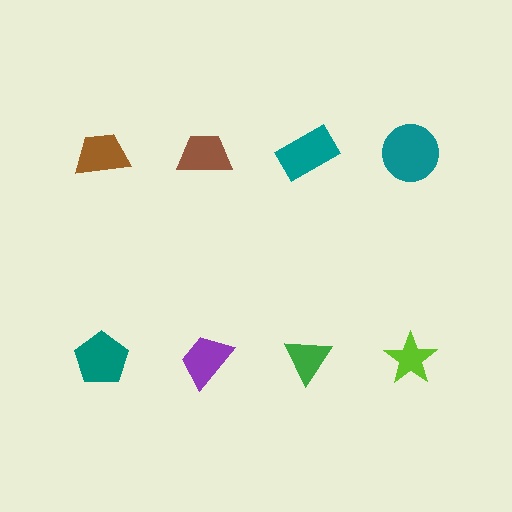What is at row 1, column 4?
A teal circle.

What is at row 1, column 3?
A teal rectangle.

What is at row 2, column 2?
A purple trapezoid.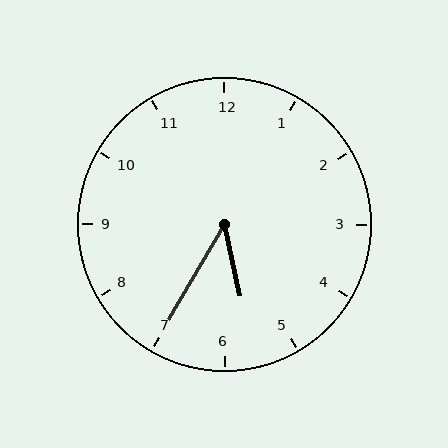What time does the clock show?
5:35.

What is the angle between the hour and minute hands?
Approximately 42 degrees.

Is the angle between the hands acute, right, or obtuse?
It is acute.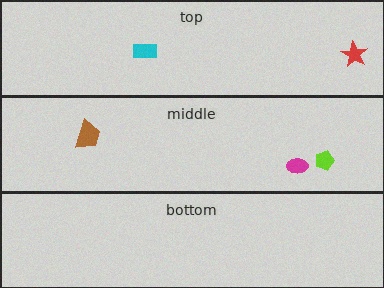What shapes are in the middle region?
The brown trapezoid, the lime pentagon, the magenta ellipse.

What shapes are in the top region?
The red star, the cyan rectangle.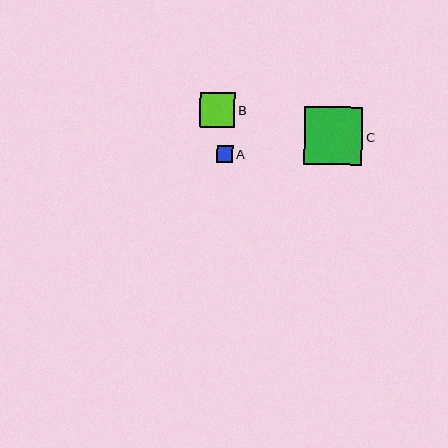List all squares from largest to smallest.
From largest to smallest: C, B, A.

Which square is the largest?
Square C is the largest with a size of approximately 58 pixels.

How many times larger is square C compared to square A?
Square C is approximately 3.5 times the size of square A.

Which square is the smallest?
Square A is the smallest with a size of approximately 16 pixels.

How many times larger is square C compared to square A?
Square C is approximately 3.5 times the size of square A.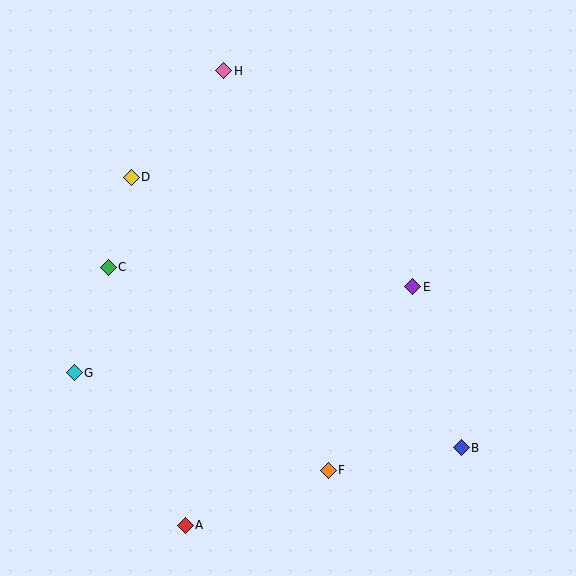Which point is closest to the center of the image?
Point E at (413, 287) is closest to the center.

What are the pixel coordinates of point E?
Point E is at (413, 287).